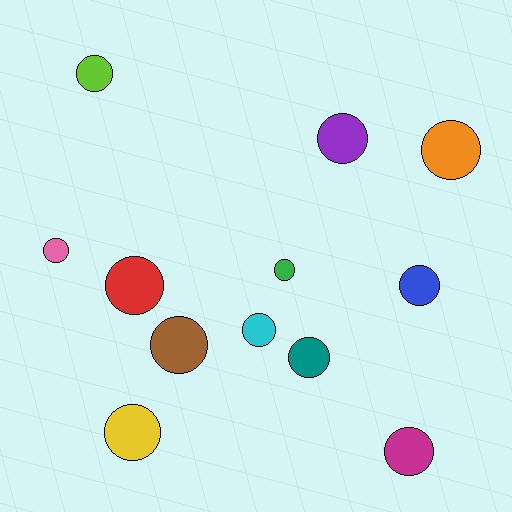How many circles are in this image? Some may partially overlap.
There are 12 circles.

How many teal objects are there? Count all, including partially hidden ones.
There is 1 teal object.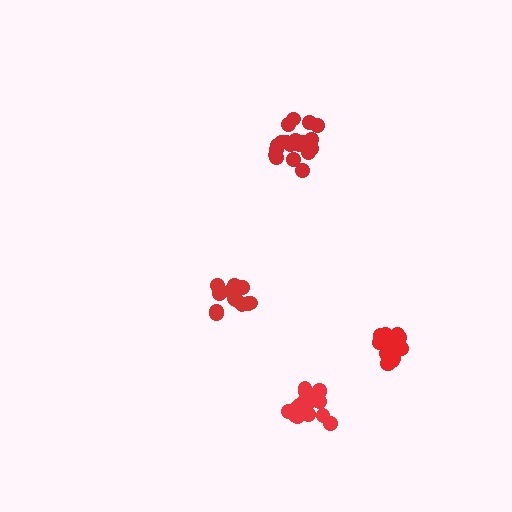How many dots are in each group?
Group 1: 15 dots, Group 2: 20 dots, Group 3: 18 dots, Group 4: 18 dots (71 total).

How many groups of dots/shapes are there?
There are 4 groups.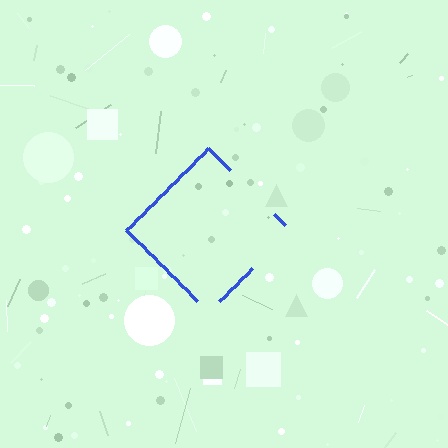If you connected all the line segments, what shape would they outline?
They would outline a diamond.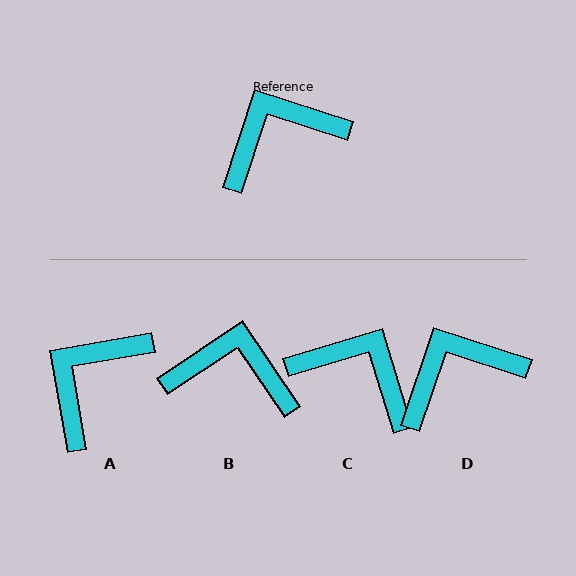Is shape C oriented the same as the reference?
No, it is off by about 55 degrees.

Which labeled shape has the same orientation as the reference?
D.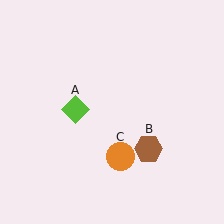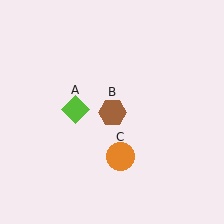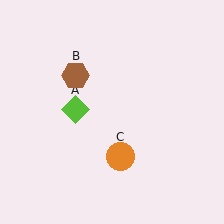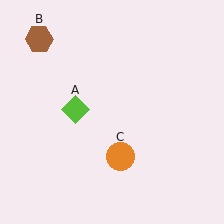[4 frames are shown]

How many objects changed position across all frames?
1 object changed position: brown hexagon (object B).